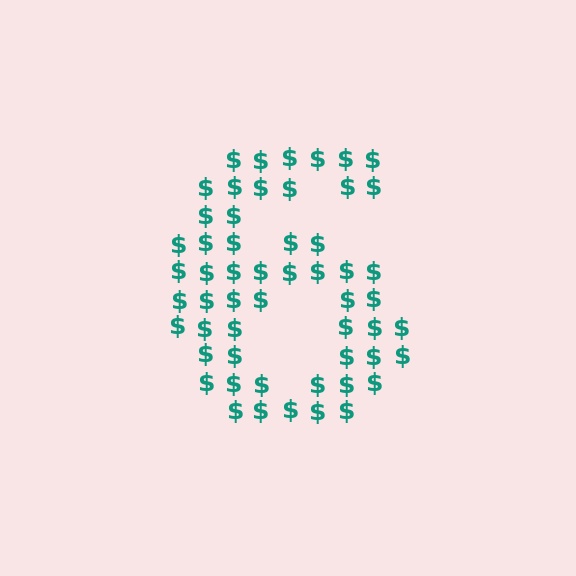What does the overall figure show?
The overall figure shows the digit 6.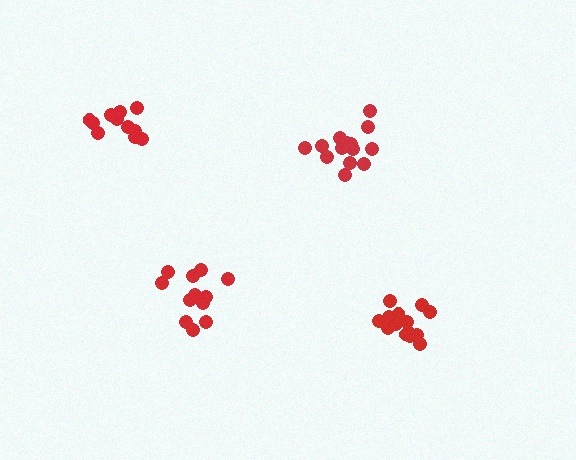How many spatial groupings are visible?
There are 4 spatial groupings.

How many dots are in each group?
Group 1: 14 dots, Group 2: 11 dots, Group 3: 14 dots, Group 4: 12 dots (51 total).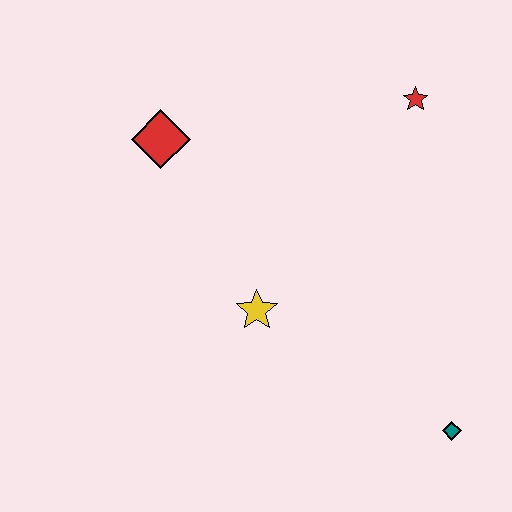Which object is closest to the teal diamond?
The yellow star is closest to the teal diamond.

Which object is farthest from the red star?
The teal diamond is farthest from the red star.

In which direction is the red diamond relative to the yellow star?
The red diamond is above the yellow star.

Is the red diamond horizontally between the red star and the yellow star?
No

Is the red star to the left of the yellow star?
No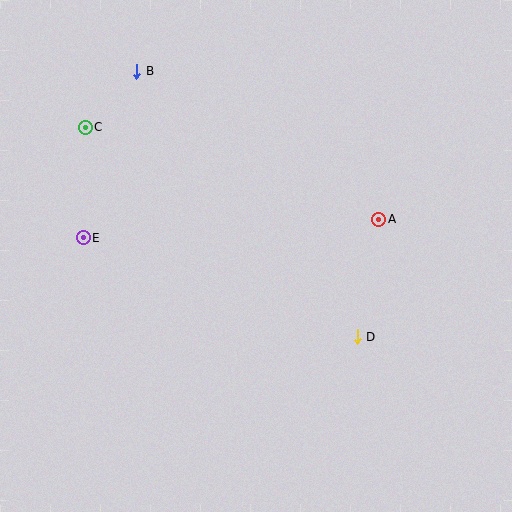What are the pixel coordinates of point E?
Point E is at (83, 238).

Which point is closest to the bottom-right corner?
Point D is closest to the bottom-right corner.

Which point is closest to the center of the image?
Point A at (379, 219) is closest to the center.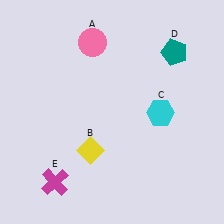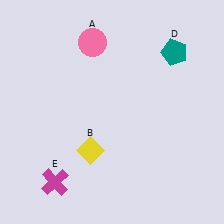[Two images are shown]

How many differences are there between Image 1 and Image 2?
There is 1 difference between the two images.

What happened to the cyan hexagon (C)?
The cyan hexagon (C) was removed in Image 2. It was in the bottom-right area of Image 1.